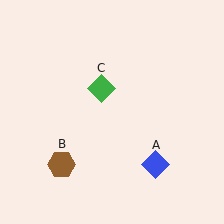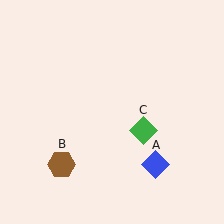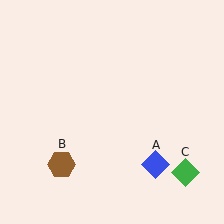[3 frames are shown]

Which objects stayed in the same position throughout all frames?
Blue diamond (object A) and brown hexagon (object B) remained stationary.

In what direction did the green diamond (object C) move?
The green diamond (object C) moved down and to the right.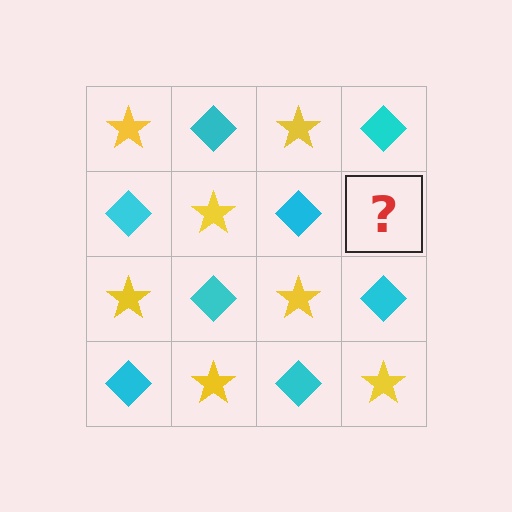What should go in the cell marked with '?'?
The missing cell should contain a yellow star.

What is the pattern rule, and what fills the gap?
The rule is that it alternates yellow star and cyan diamond in a checkerboard pattern. The gap should be filled with a yellow star.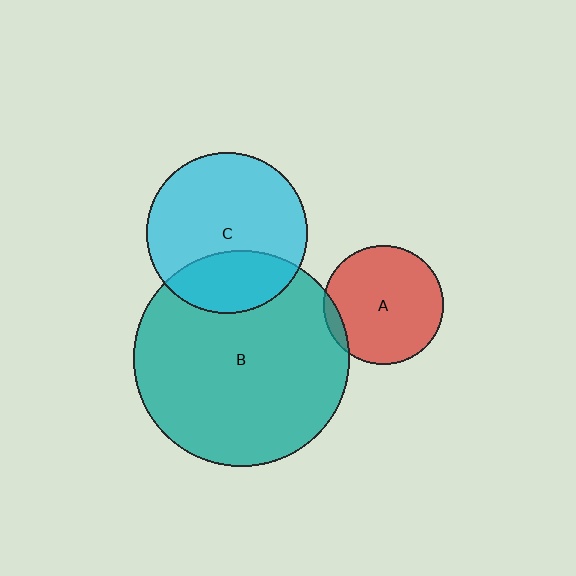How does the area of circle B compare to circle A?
Approximately 3.3 times.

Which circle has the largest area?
Circle B (teal).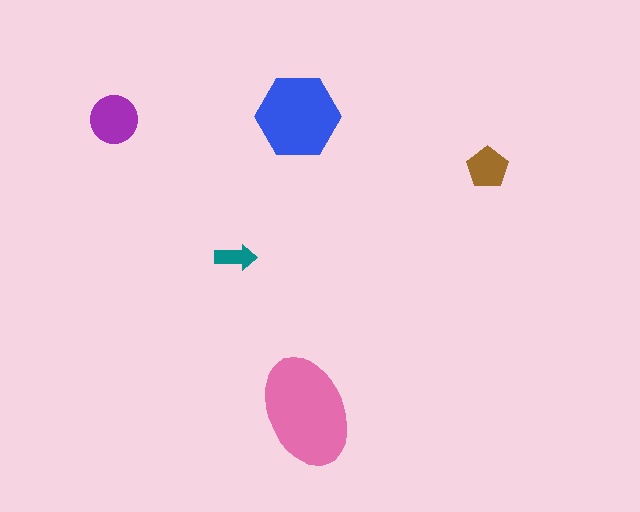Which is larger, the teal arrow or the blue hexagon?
The blue hexagon.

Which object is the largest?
The pink ellipse.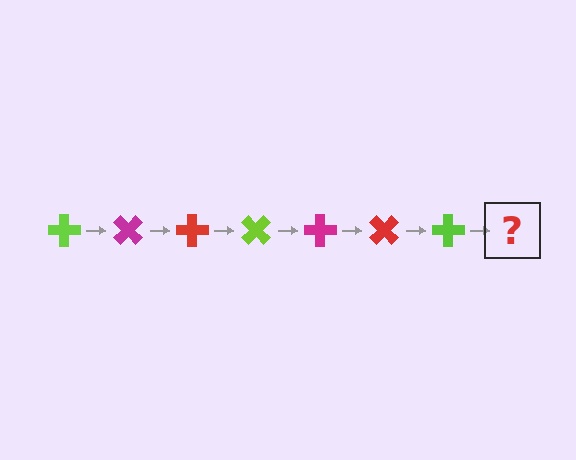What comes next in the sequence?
The next element should be a magenta cross, rotated 315 degrees from the start.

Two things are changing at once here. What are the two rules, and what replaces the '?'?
The two rules are that it rotates 45 degrees each step and the color cycles through lime, magenta, and red. The '?' should be a magenta cross, rotated 315 degrees from the start.